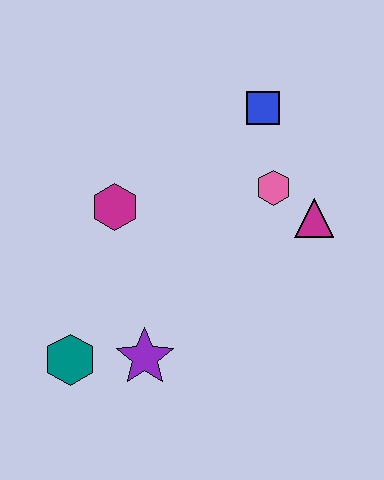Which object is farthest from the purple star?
The blue square is farthest from the purple star.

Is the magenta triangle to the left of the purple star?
No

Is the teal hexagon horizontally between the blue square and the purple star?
No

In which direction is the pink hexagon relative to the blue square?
The pink hexagon is below the blue square.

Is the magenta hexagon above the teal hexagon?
Yes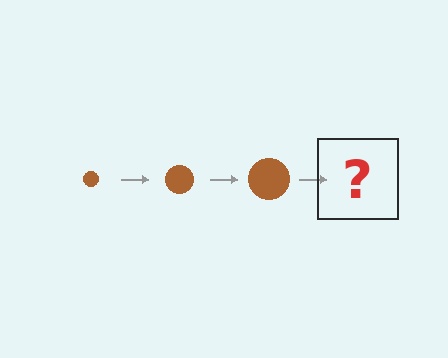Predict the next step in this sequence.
The next step is a brown circle, larger than the previous one.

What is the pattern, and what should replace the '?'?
The pattern is that the circle gets progressively larger each step. The '?' should be a brown circle, larger than the previous one.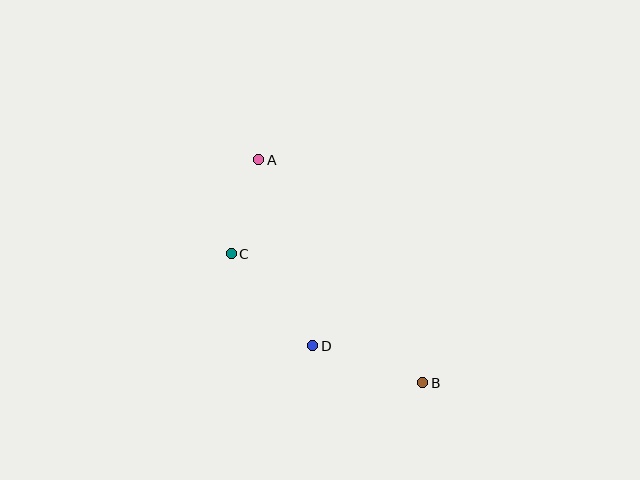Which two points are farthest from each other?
Points A and B are farthest from each other.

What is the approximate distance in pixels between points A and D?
The distance between A and D is approximately 194 pixels.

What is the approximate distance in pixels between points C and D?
The distance between C and D is approximately 123 pixels.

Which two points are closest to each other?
Points A and C are closest to each other.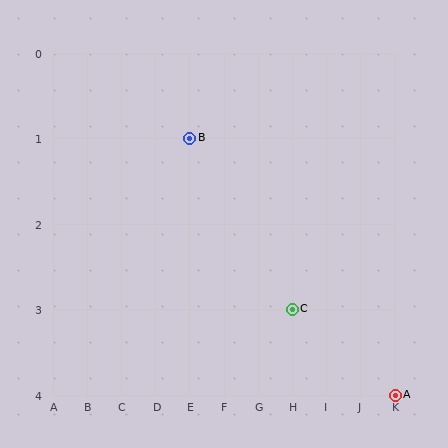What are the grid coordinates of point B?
Point B is at grid coordinates (E, 1).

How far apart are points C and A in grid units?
Points C and A are 3 columns and 1 row apart (about 3.2 grid units diagonally).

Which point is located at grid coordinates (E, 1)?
Point B is at (E, 1).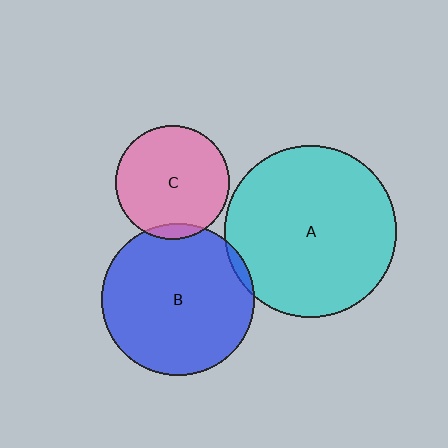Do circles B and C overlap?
Yes.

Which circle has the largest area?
Circle A (cyan).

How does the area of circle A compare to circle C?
Approximately 2.3 times.